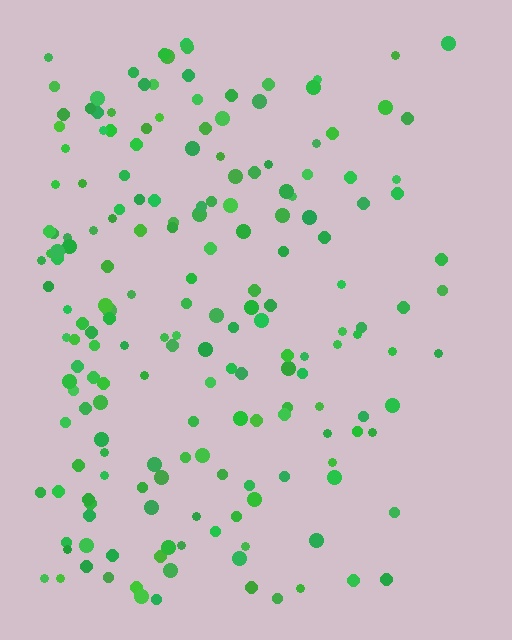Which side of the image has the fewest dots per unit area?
The right.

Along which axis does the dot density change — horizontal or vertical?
Horizontal.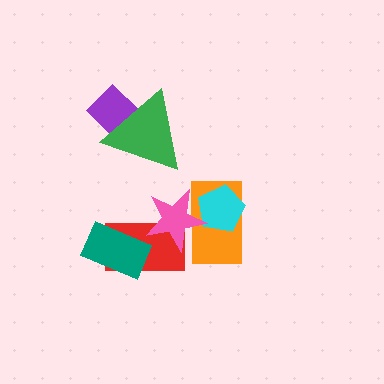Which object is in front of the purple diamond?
The green triangle is in front of the purple diamond.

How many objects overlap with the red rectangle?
2 objects overlap with the red rectangle.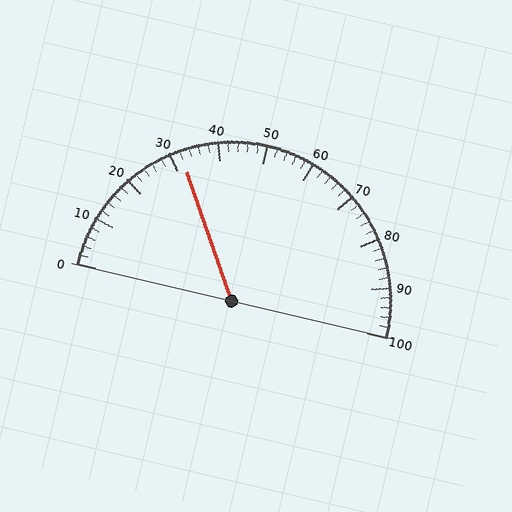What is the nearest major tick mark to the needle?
The nearest major tick mark is 30.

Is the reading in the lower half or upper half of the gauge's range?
The reading is in the lower half of the range (0 to 100).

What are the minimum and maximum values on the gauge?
The gauge ranges from 0 to 100.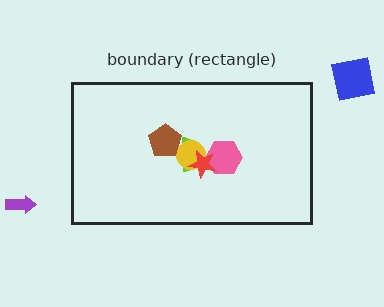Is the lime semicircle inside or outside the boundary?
Inside.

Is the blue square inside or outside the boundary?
Outside.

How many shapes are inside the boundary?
5 inside, 2 outside.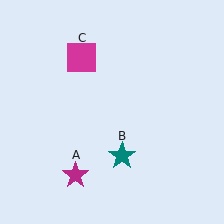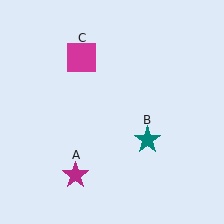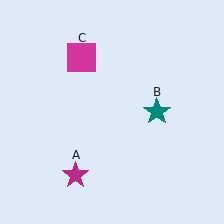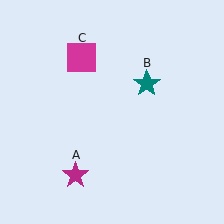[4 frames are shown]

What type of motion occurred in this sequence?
The teal star (object B) rotated counterclockwise around the center of the scene.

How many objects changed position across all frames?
1 object changed position: teal star (object B).